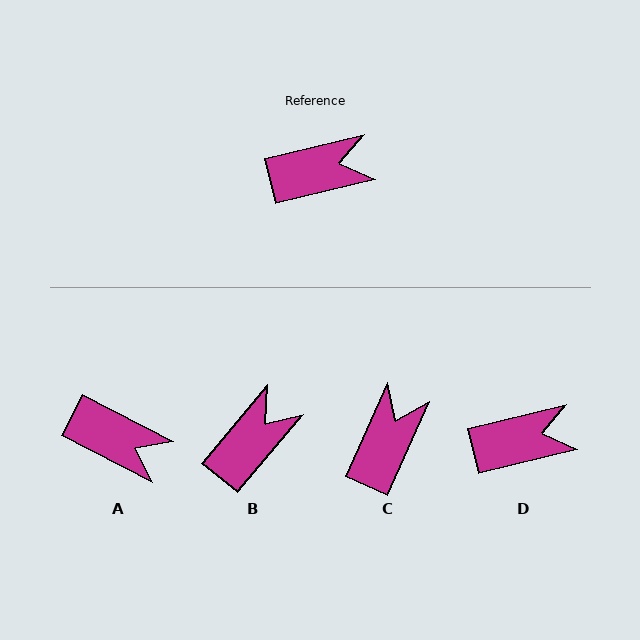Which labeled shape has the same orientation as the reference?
D.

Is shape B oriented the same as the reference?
No, it is off by about 36 degrees.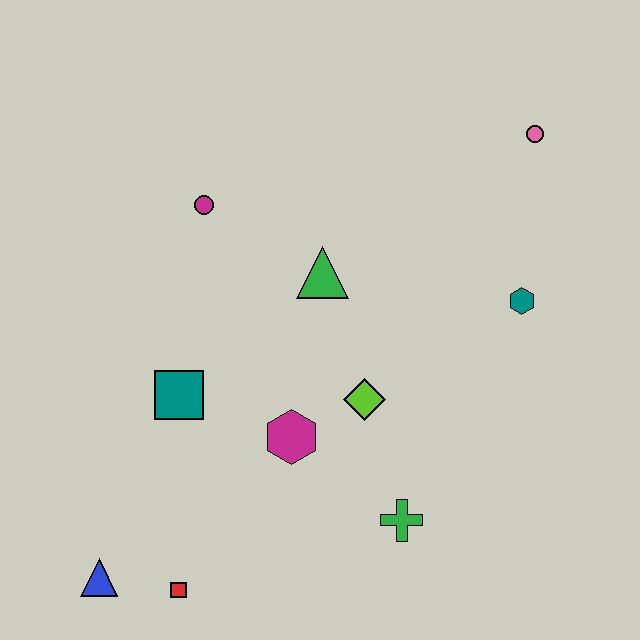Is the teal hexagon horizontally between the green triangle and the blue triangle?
No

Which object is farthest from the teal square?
The pink circle is farthest from the teal square.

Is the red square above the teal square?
No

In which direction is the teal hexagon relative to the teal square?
The teal hexagon is to the right of the teal square.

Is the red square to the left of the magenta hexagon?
Yes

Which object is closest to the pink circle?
The teal hexagon is closest to the pink circle.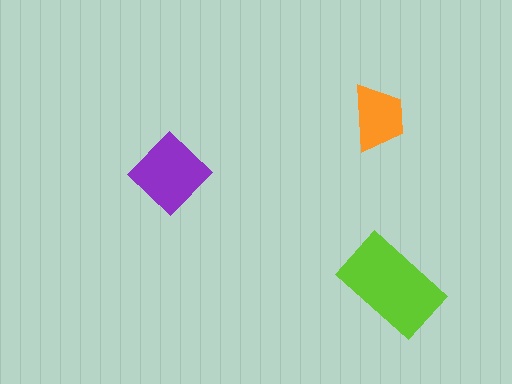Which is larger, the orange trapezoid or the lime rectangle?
The lime rectangle.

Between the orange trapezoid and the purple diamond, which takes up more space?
The purple diamond.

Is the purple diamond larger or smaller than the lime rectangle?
Smaller.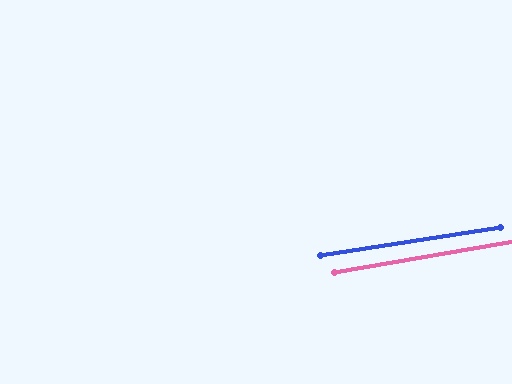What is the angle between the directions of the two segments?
Approximately 1 degree.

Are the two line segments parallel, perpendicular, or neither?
Parallel — their directions differ by only 0.7°.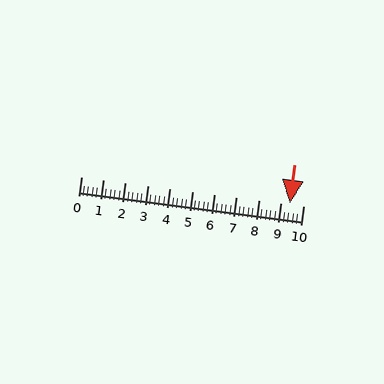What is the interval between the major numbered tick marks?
The major tick marks are spaced 1 units apart.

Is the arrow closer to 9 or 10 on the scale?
The arrow is closer to 9.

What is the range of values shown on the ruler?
The ruler shows values from 0 to 10.